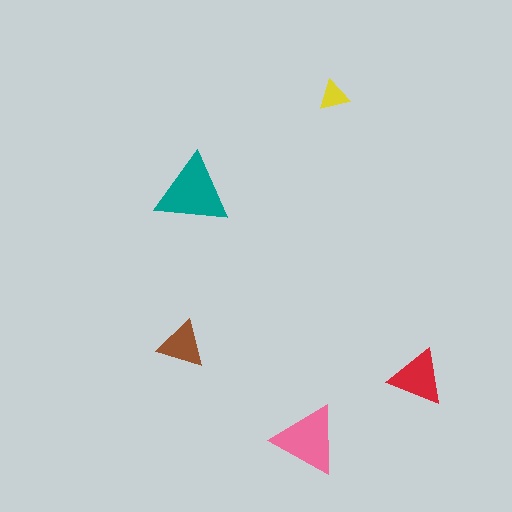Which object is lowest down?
The pink triangle is bottommost.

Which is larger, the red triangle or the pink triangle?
The pink one.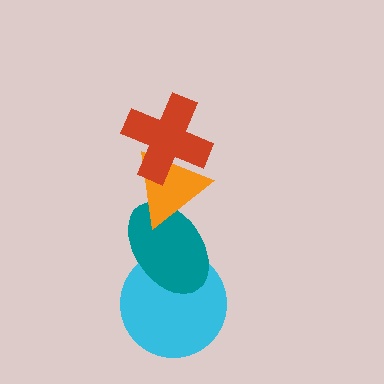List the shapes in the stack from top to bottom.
From top to bottom: the red cross, the orange triangle, the teal ellipse, the cyan circle.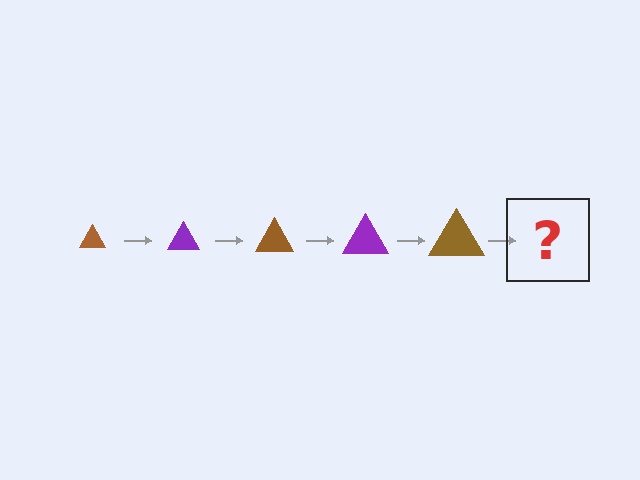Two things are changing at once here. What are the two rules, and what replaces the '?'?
The two rules are that the triangle grows larger each step and the color cycles through brown and purple. The '?' should be a purple triangle, larger than the previous one.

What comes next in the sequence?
The next element should be a purple triangle, larger than the previous one.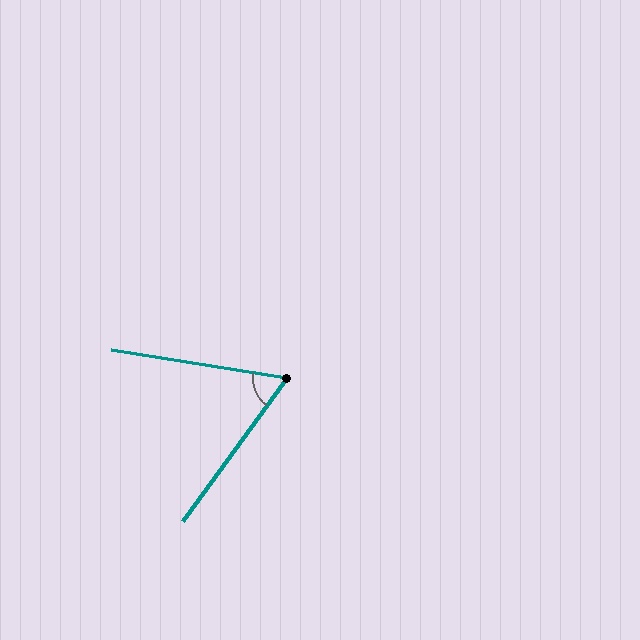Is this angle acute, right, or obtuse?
It is acute.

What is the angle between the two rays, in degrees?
Approximately 63 degrees.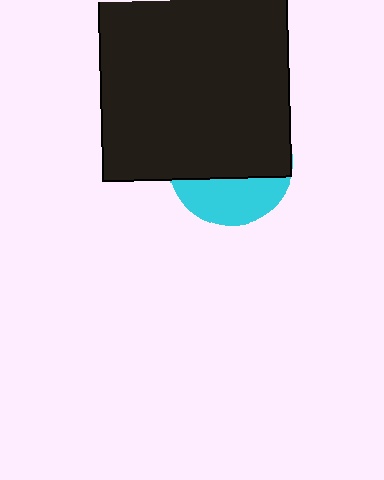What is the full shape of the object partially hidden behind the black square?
The partially hidden object is a cyan circle.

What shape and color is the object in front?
The object in front is a black square.